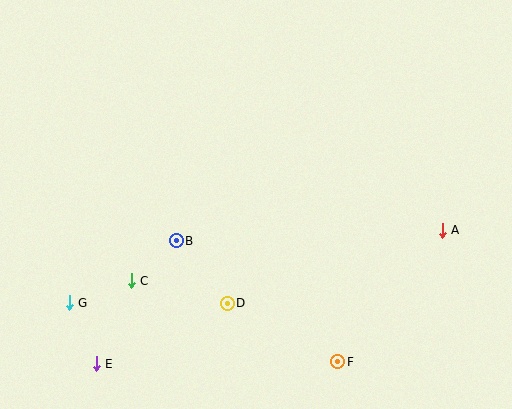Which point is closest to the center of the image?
Point B at (176, 241) is closest to the center.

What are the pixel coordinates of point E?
Point E is at (96, 364).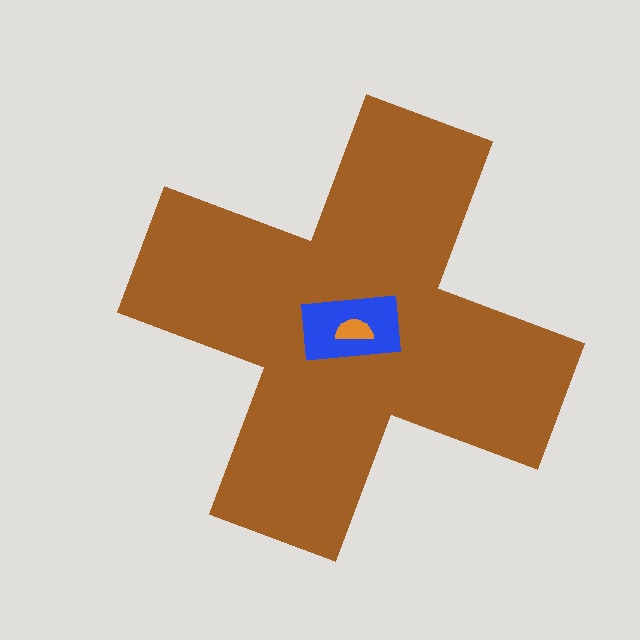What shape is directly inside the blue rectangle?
The orange semicircle.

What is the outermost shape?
The brown cross.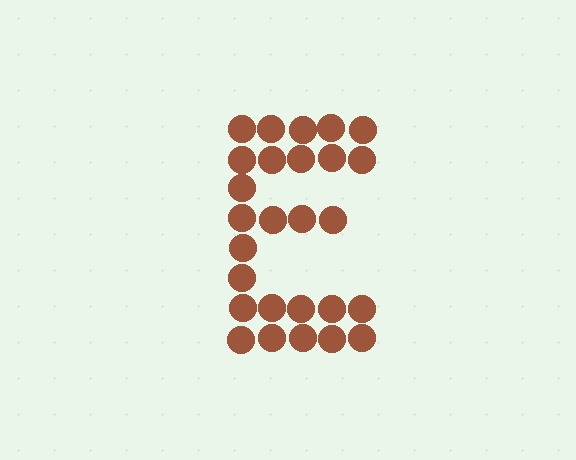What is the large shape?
The large shape is the letter E.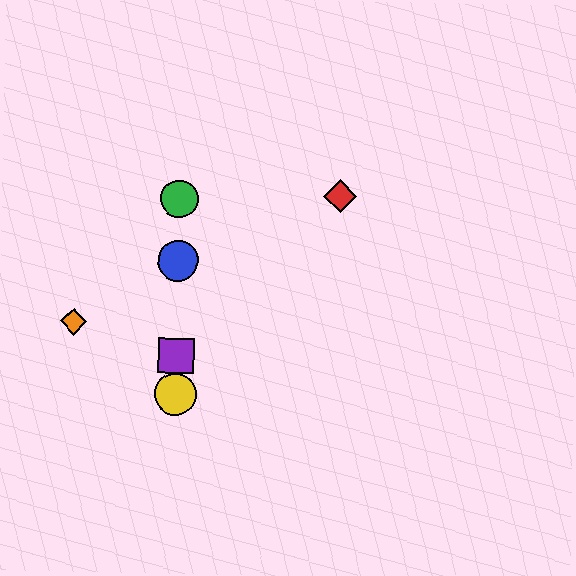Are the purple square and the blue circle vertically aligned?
Yes, both are at x≈176.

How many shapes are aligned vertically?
4 shapes (the blue circle, the green circle, the yellow circle, the purple square) are aligned vertically.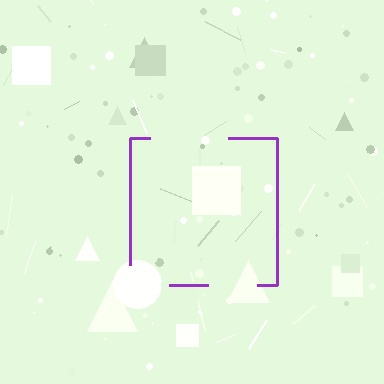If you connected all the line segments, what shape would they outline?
They would outline a square.